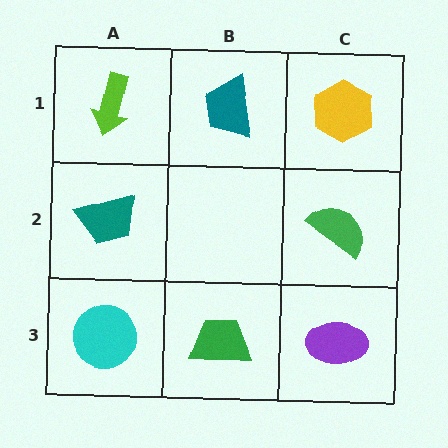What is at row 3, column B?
A green trapezoid.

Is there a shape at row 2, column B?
No, that cell is empty.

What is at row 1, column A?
A lime arrow.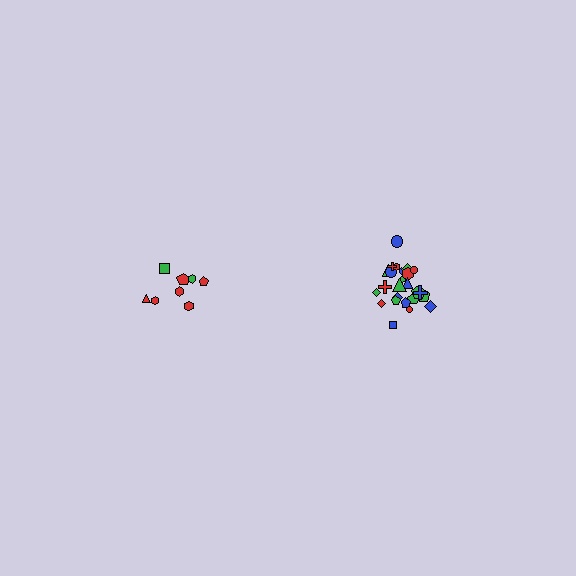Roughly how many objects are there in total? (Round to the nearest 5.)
Roughly 35 objects in total.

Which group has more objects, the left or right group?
The right group.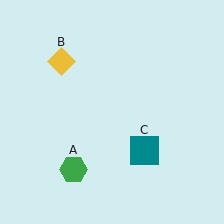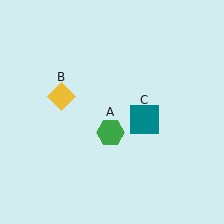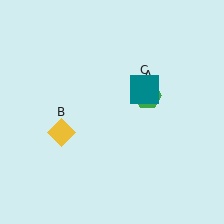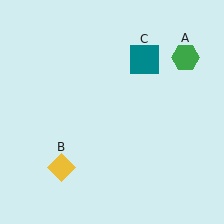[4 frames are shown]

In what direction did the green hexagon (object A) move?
The green hexagon (object A) moved up and to the right.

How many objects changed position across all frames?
3 objects changed position: green hexagon (object A), yellow diamond (object B), teal square (object C).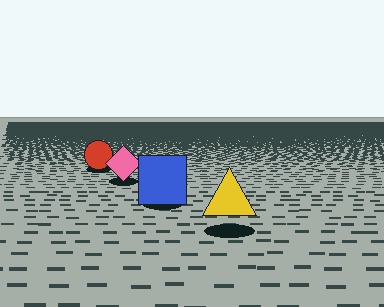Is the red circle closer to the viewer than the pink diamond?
No. The pink diamond is closer — you can tell from the texture gradient: the ground texture is coarser near it.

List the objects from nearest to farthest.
From nearest to farthest: the yellow triangle, the blue square, the pink diamond, the red circle.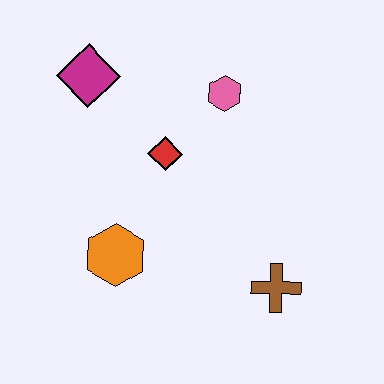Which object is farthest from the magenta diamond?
The brown cross is farthest from the magenta diamond.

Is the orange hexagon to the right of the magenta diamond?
Yes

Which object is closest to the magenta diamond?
The red diamond is closest to the magenta diamond.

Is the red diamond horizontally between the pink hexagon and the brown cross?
No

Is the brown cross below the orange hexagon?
Yes